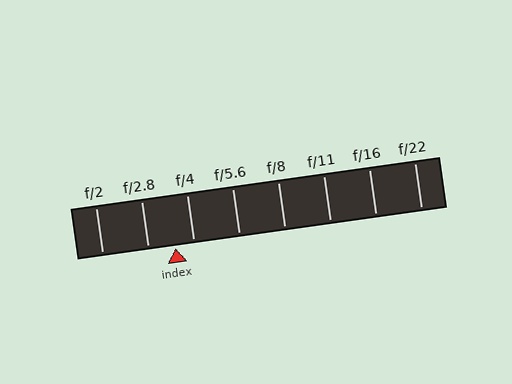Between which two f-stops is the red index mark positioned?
The index mark is between f/2.8 and f/4.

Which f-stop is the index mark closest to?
The index mark is closest to f/4.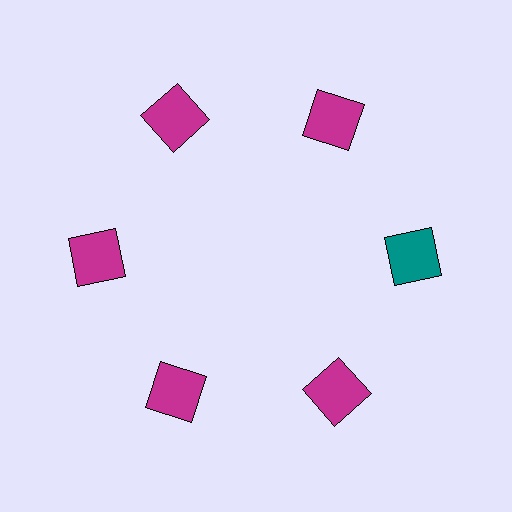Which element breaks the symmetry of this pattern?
The teal square at roughly the 3 o'clock position breaks the symmetry. All other shapes are magenta squares.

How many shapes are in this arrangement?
There are 6 shapes arranged in a ring pattern.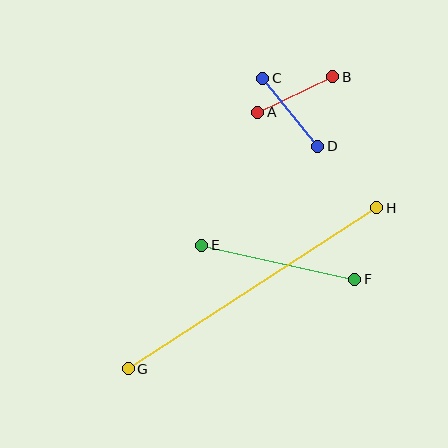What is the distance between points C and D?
The distance is approximately 88 pixels.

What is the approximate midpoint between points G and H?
The midpoint is at approximately (253, 288) pixels.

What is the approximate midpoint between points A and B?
The midpoint is at approximately (295, 94) pixels.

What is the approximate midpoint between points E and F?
The midpoint is at approximately (278, 262) pixels.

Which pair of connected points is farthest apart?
Points G and H are farthest apart.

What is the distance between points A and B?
The distance is approximately 83 pixels.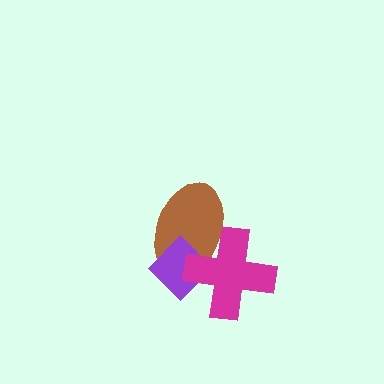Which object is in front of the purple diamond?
The magenta cross is in front of the purple diamond.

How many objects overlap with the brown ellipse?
2 objects overlap with the brown ellipse.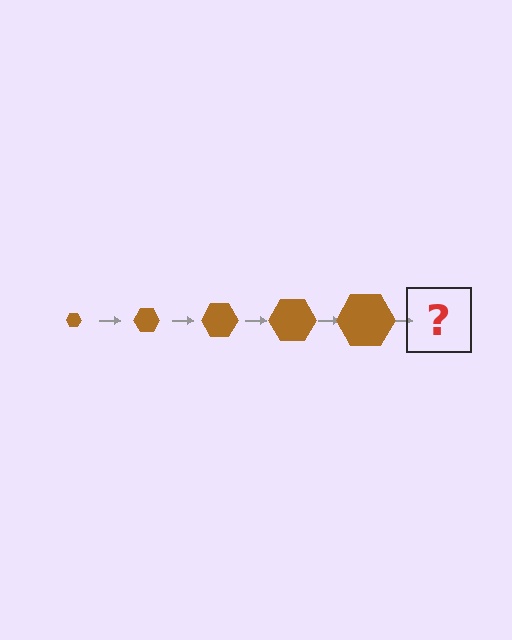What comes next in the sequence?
The next element should be a brown hexagon, larger than the previous one.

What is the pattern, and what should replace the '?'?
The pattern is that the hexagon gets progressively larger each step. The '?' should be a brown hexagon, larger than the previous one.